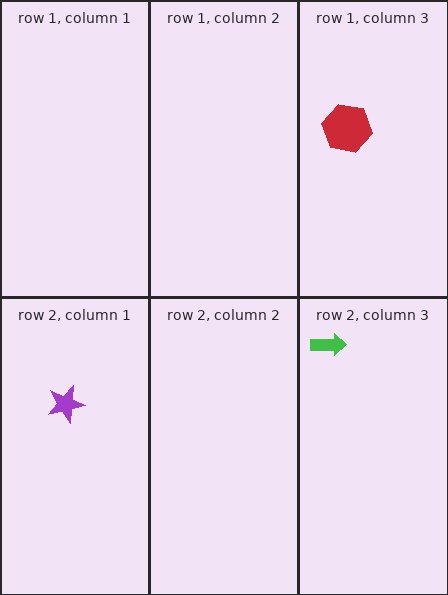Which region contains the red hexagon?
The row 1, column 3 region.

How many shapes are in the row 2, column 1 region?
1.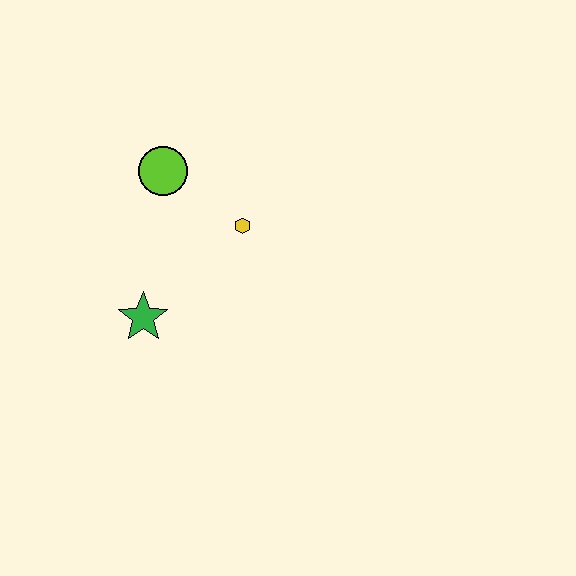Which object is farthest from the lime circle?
The green star is farthest from the lime circle.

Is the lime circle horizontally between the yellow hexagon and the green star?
Yes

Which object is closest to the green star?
The yellow hexagon is closest to the green star.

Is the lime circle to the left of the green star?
No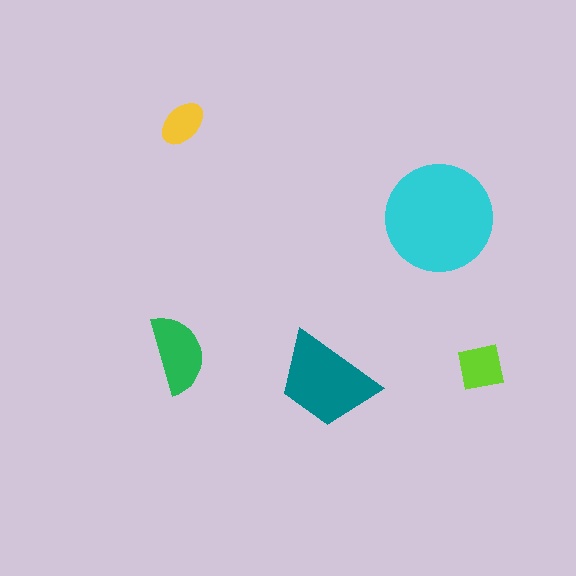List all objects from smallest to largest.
The yellow ellipse, the lime square, the green semicircle, the teal trapezoid, the cyan circle.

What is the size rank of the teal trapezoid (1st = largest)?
2nd.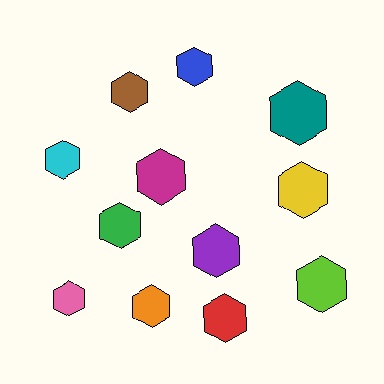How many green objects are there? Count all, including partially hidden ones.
There is 1 green object.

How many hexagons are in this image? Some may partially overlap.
There are 12 hexagons.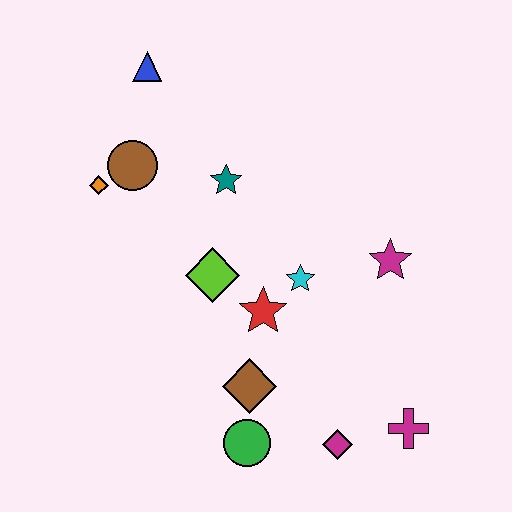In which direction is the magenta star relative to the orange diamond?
The magenta star is to the right of the orange diamond.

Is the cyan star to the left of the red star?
No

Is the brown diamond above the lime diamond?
No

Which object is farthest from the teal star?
The magenta cross is farthest from the teal star.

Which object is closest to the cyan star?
The red star is closest to the cyan star.